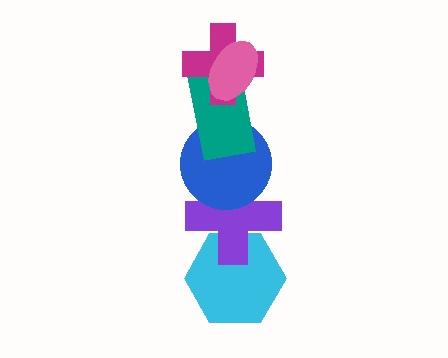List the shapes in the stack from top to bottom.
From top to bottom: the pink ellipse, the magenta cross, the teal rectangle, the blue circle, the purple cross, the cyan hexagon.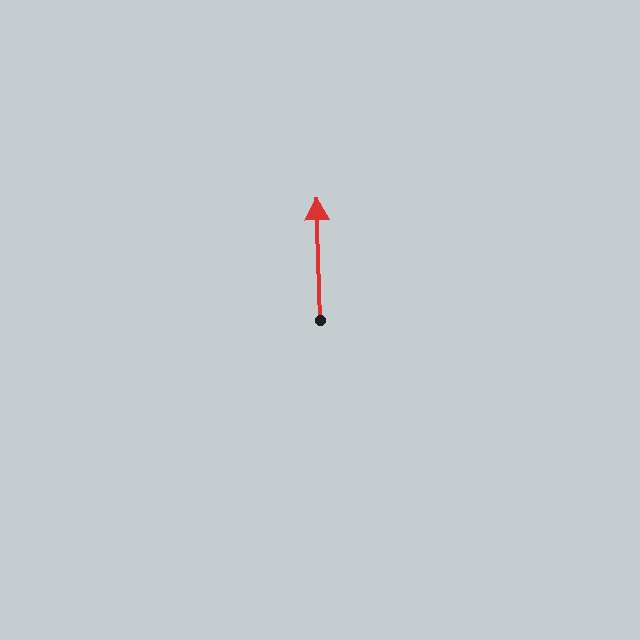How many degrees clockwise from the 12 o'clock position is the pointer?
Approximately 358 degrees.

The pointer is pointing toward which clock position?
Roughly 12 o'clock.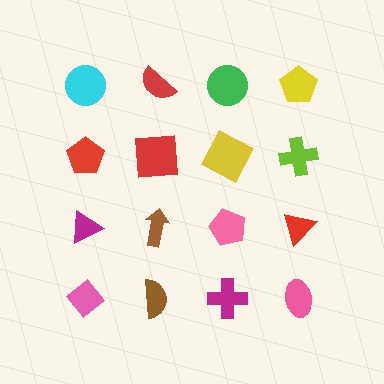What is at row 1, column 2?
A red semicircle.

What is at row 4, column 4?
A pink ellipse.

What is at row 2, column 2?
A red square.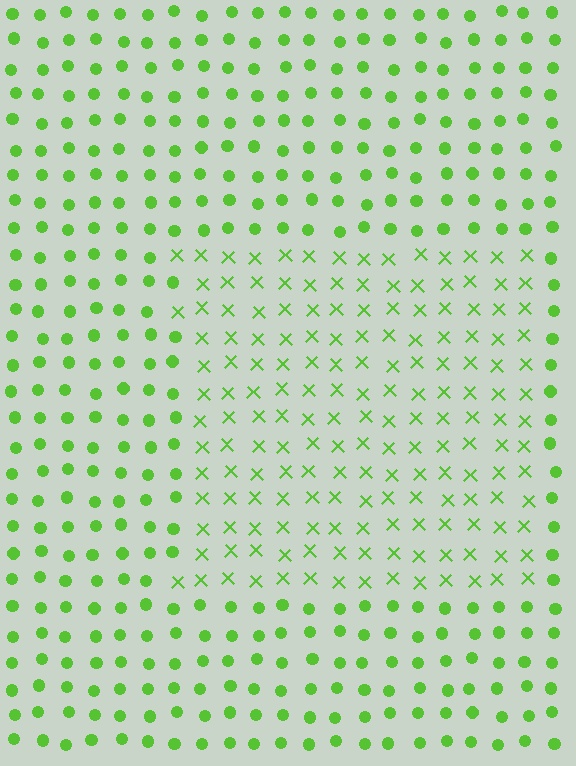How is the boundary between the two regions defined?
The boundary is defined by a change in element shape: X marks inside vs. circles outside. All elements share the same color and spacing.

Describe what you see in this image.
The image is filled with small lime elements arranged in a uniform grid. A rectangle-shaped region contains X marks, while the surrounding area contains circles. The boundary is defined purely by the change in element shape.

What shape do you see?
I see a rectangle.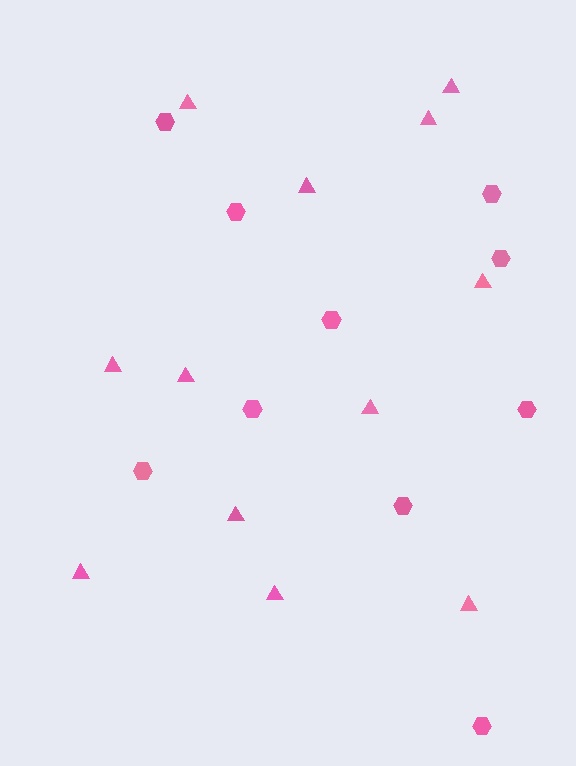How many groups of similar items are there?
There are 2 groups: one group of hexagons (10) and one group of triangles (12).